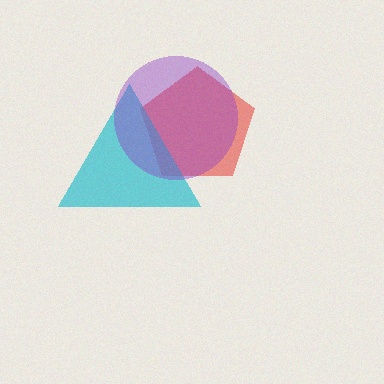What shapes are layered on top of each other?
The layered shapes are: a red pentagon, a cyan triangle, a purple circle.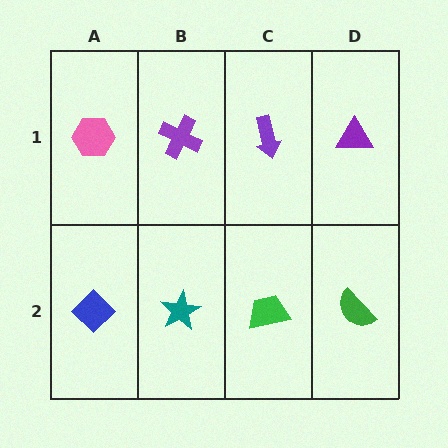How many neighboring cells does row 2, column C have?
3.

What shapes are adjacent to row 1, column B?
A teal star (row 2, column B), a pink hexagon (row 1, column A), a purple arrow (row 1, column C).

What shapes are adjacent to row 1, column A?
A blue diamond (row 2, column A), a purple cross (row 1, column B).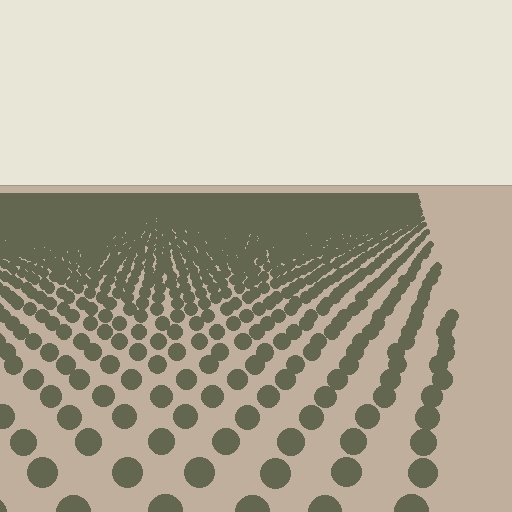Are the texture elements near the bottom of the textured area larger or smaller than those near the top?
Larger. Near the bottom, elements are closer to the viewer and appear at a bigger on-screen size.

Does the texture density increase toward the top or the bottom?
Density increases toward the top.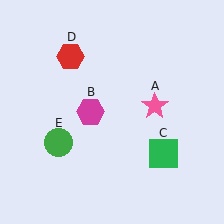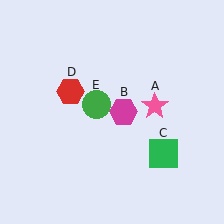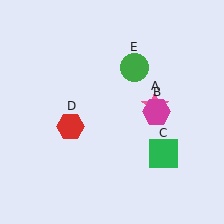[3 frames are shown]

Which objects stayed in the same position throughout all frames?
Pink star (object A) and green square (object C) remained stationary.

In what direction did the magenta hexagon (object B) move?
The magenta hexagon (object B) moved right.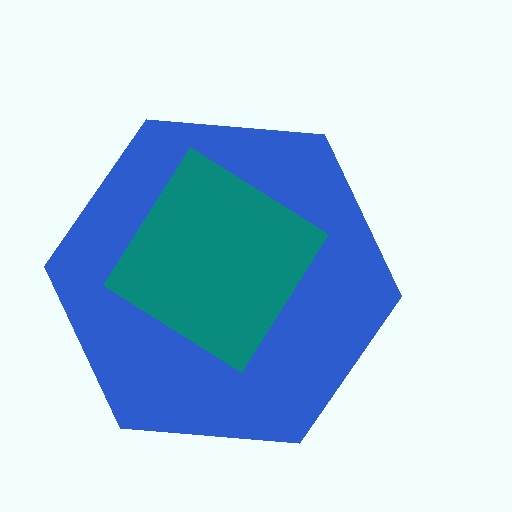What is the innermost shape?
The teal diamond.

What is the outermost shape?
The blue hexagon.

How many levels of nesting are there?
2.